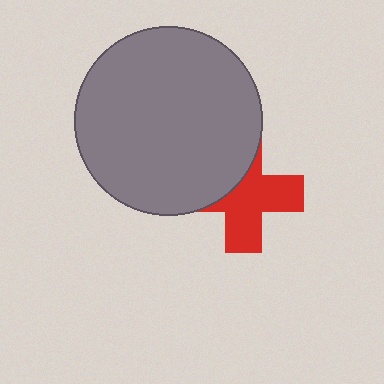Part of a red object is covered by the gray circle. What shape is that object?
It is a cross.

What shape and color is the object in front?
The object in front is a gray circle.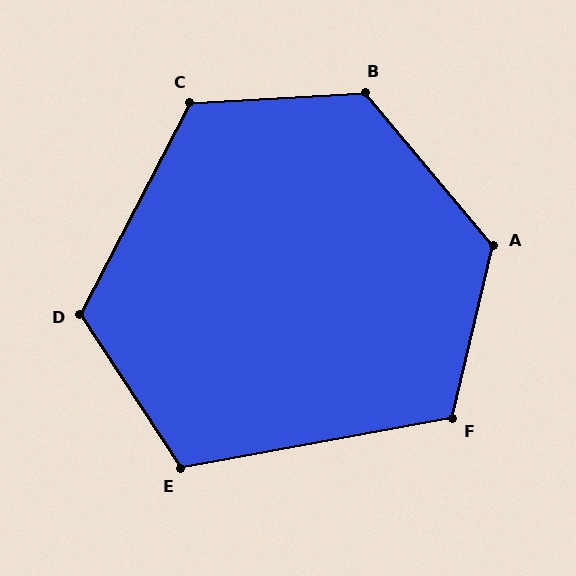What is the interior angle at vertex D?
Approximately 119 degrees (obtuse).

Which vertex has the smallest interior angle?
E, at approximately 113 degrees.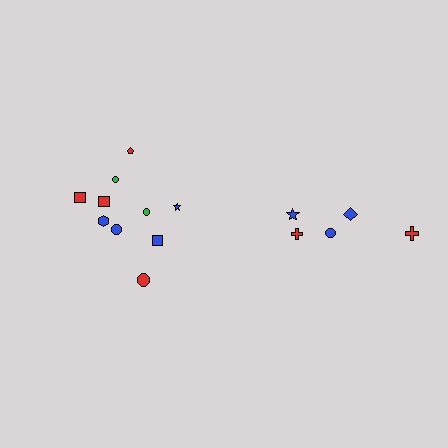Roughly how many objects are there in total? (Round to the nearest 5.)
Roughly 15 objects in total.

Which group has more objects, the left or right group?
The left group.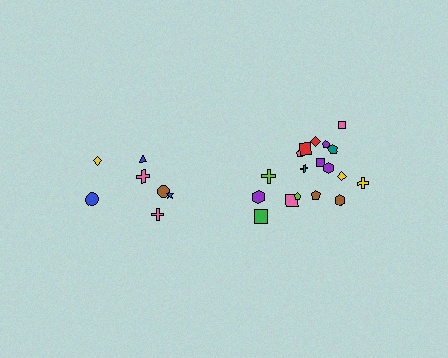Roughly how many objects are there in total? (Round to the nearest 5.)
Roughly 25 objects in total.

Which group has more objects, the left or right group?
The right group.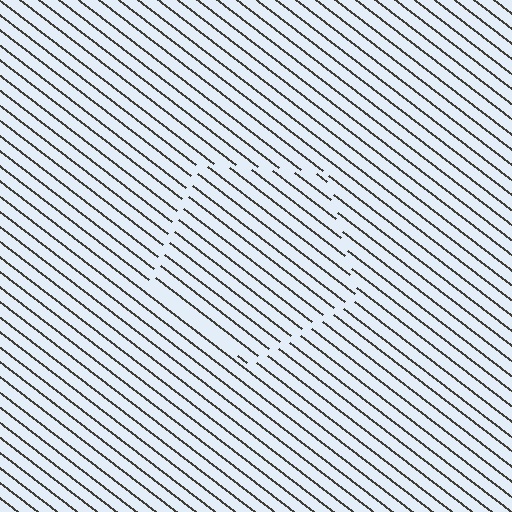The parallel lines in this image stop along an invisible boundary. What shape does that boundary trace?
An illusory pentagon. The interior of the shape contains the same grating, shifted by half a period — the contour is defined by the phase discontinuity where line-ends from the inner and outer gratings abut.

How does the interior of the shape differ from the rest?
The interior of the shape contains the same grating, shifted by half a period — the contour is defined by the phase discontinuity where line-ends from the inner and outer gratings abut.